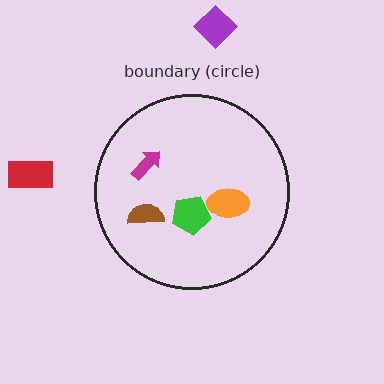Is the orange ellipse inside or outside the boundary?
Inside.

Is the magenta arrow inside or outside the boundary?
Inside.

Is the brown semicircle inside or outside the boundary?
Inside.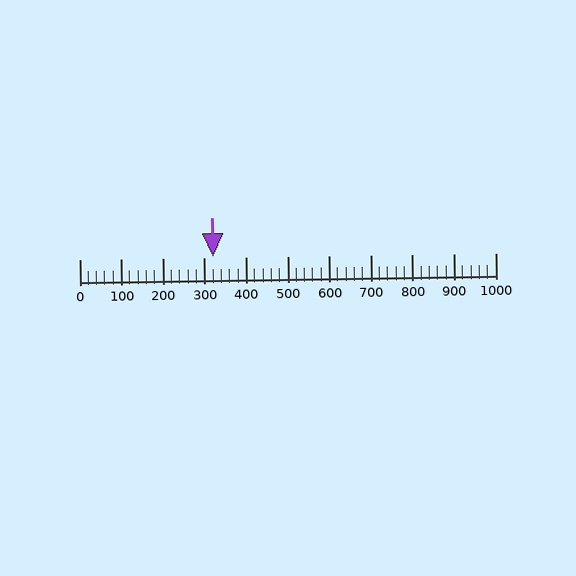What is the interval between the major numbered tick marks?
The major tick marks are spaced 100 units apart.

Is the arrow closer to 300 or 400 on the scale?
The arrow is closer to 300.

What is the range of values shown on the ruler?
The ruler shows values from 0 to 1000.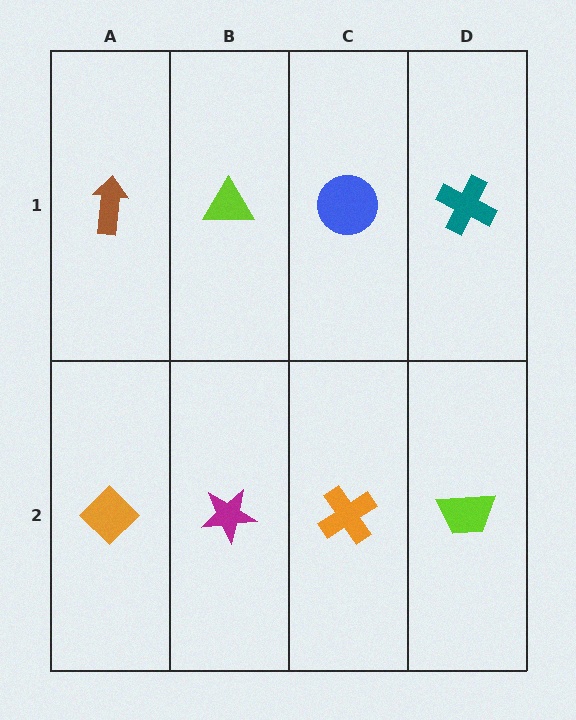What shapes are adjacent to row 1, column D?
A lime trapezoid (row 2, column D), a blue circle (row 1, column C).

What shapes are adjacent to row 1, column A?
An orange diamond (row 2, column A), a lime triangle (row 1, column B).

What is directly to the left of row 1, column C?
A lime triangle.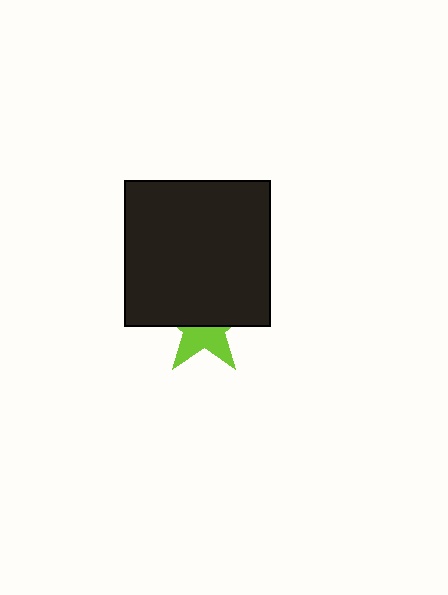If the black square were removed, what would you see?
You would see the complete lime star.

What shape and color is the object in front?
The object in front is a black square.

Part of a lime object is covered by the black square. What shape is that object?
It is a star.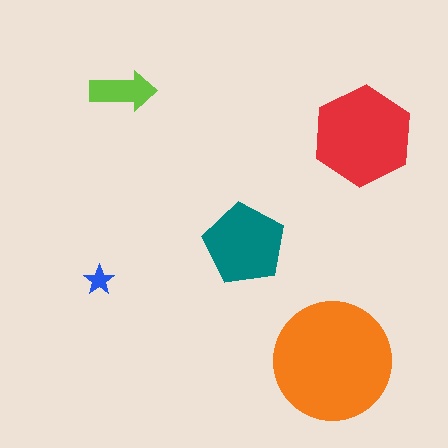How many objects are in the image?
There are 5 objects in the image.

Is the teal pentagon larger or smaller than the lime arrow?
Larger.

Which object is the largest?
The orange circle.